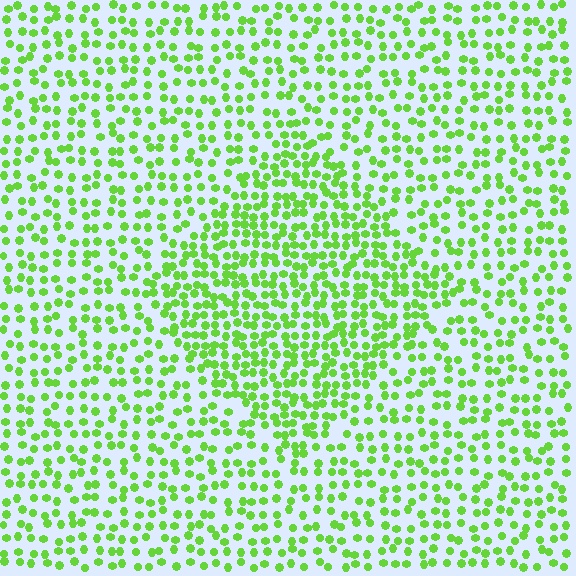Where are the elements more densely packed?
The elements are more densely packed inside the diamond boundary.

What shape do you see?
I see a diamond.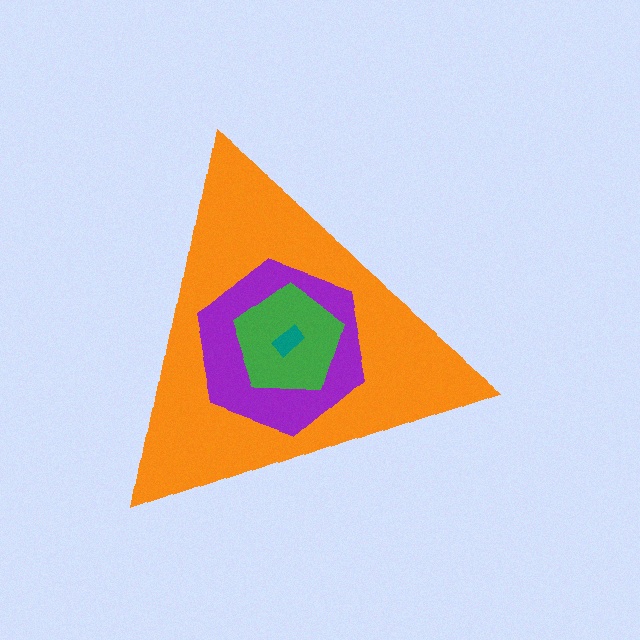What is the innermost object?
The teal rectangle.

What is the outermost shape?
The orange triangle.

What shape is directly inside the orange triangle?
The purple hexagon.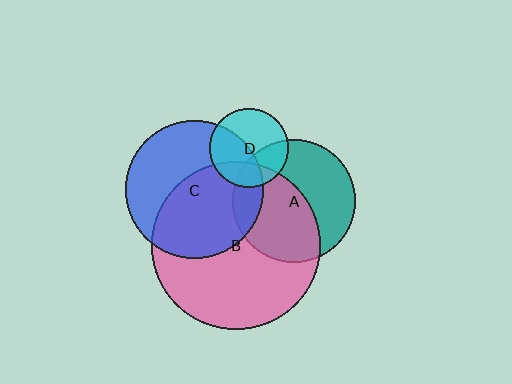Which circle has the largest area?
Circle B (pink).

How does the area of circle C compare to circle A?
Approximately 1.3 times.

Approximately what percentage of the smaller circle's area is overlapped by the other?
Approximately 15%.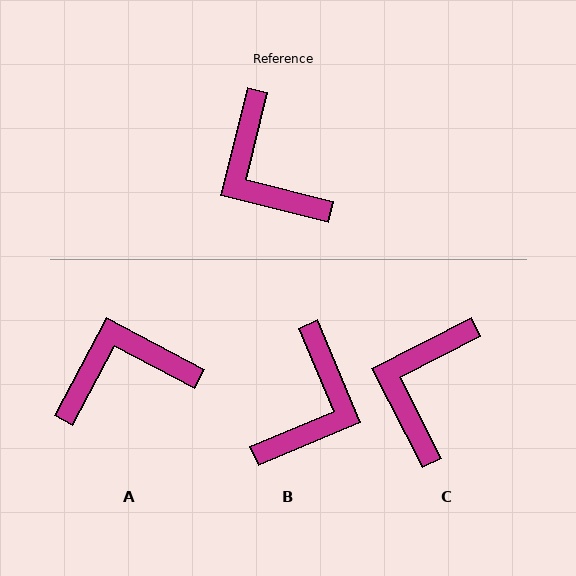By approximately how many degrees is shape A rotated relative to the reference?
Approximately 104 degrees clockwise.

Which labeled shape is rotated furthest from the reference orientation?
B, about 127 degrees away.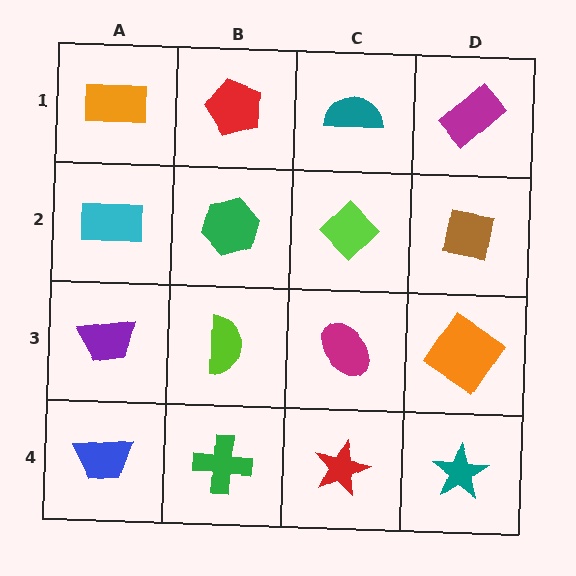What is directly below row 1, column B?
A green hexagon.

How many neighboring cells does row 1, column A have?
2.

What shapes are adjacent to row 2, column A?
An orange rectangle (row 1, column A), a purple trapezoid (row 3, column A), a green hexagon (row 2, column B).